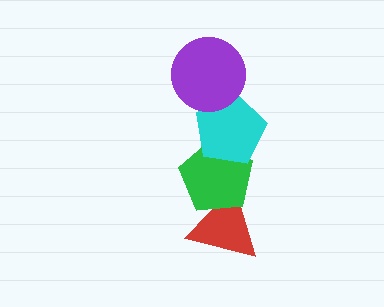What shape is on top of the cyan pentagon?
The purple circle is on top of the cyan pentagon.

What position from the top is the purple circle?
The purple circle is 1st from the top.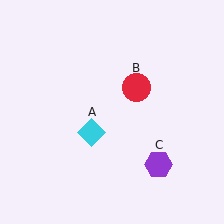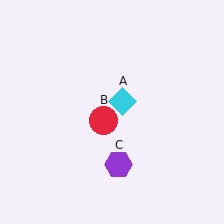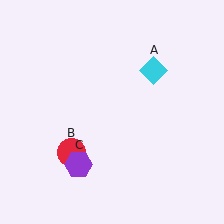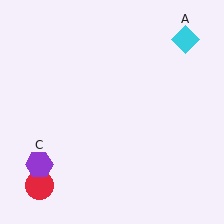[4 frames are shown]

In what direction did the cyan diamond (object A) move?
The cyan diamond (object A) moved up and to the right.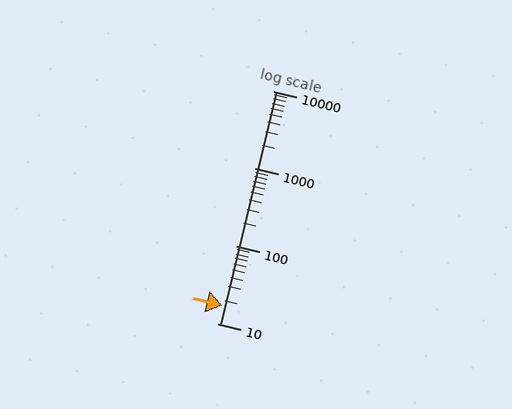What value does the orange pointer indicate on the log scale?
The pointer indicates approximately 17.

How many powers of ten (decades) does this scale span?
The scale spans 3 decades, from 10 to 10000.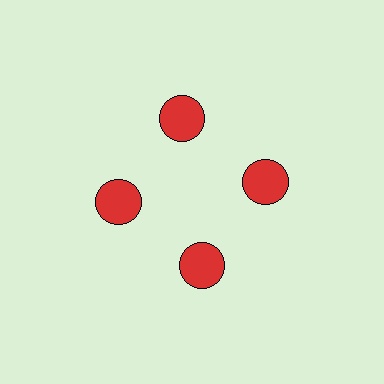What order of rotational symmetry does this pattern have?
This pattern has 4-fold rotational symmetry.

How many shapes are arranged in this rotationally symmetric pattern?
There are 4 shapes, arranged in 4 groups of 1.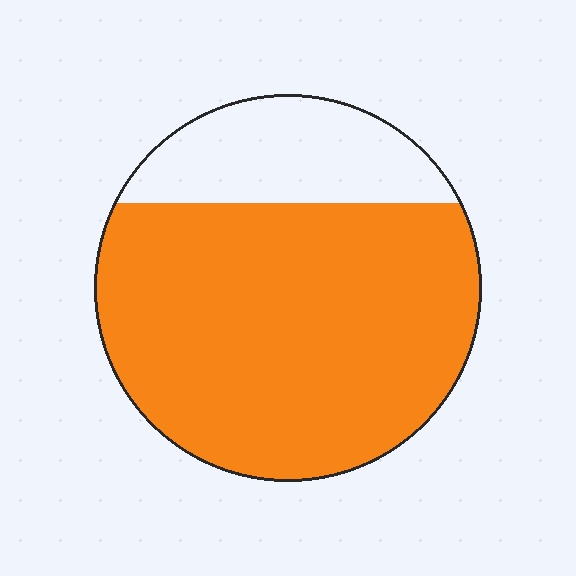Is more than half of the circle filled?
Yes.